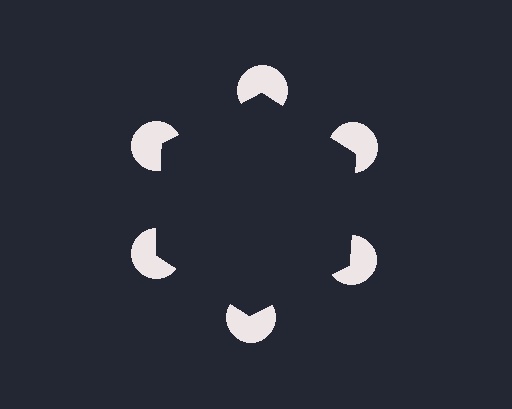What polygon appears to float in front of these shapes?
An illusory hexagon — its edges are inferred from the aligned wedge cuts in the pac-man discs, not physically drawn.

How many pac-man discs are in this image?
There are 6 — one at each vertex of the illusory hexagon.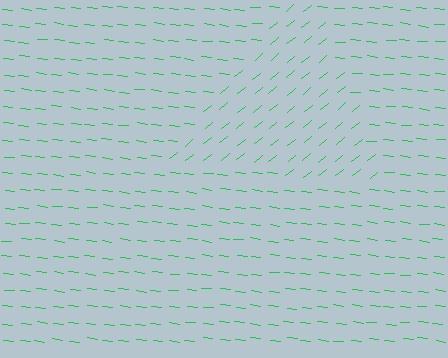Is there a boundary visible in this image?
Yes, there is a texture boundary formed by a change in line orientation.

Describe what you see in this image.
The image is filled with small green line segments. A triangle region in the image has lines oriented differently from the surrounding lines, creating a visible texture boundary.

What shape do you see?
I see a triangle.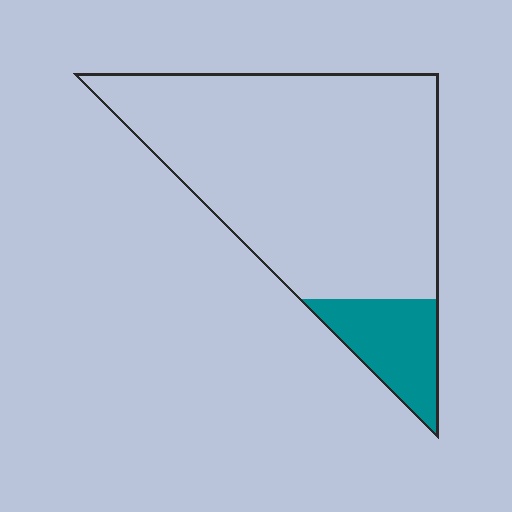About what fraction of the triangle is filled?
About one sixth (1/6).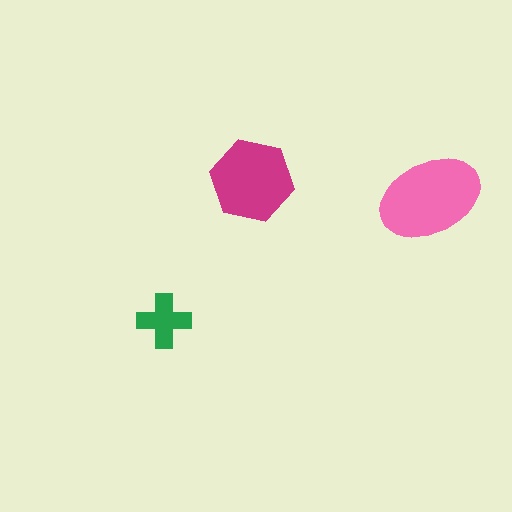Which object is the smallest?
The green cross.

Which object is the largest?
The pink ellipse.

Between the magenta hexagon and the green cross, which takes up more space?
The magenta hexagon.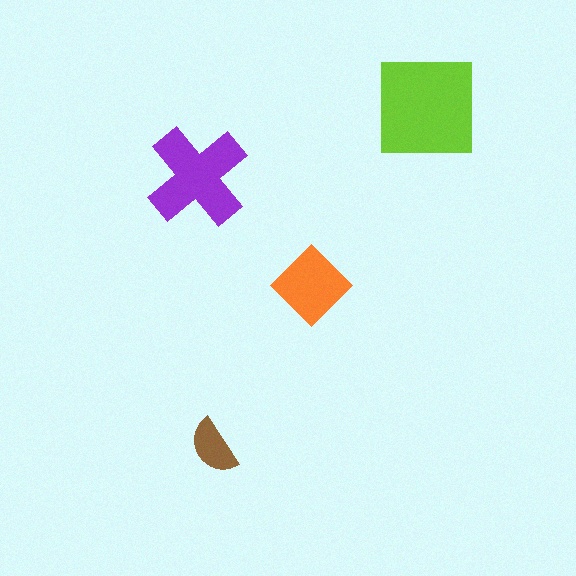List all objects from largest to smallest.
The lime square, the purple cross, the orange diamond, the brown semicircle.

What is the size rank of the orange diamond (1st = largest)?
3rd.